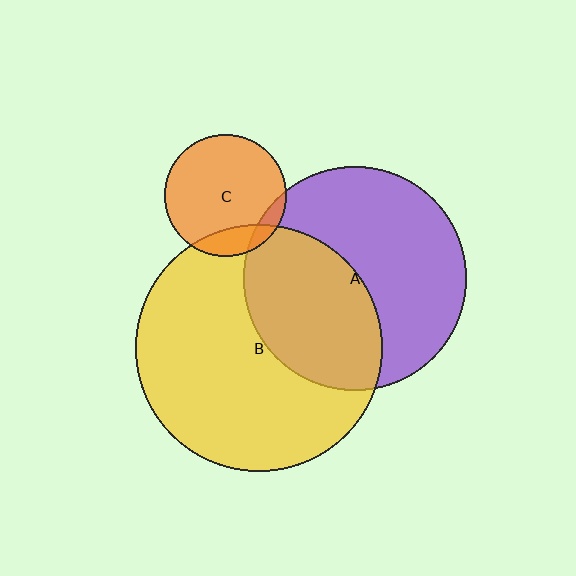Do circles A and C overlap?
Yes.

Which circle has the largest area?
Circle B (yellow).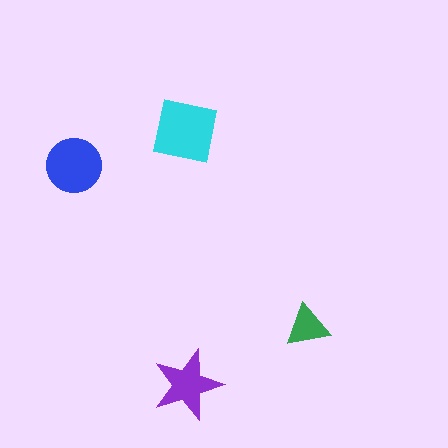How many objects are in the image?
There are 4 objects in the image.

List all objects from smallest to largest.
The green triangle, the purple star, the blue circle, the cyan square.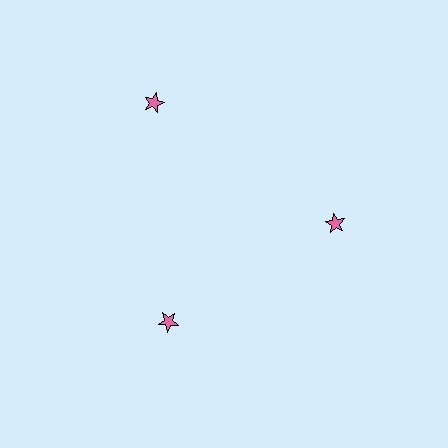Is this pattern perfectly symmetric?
No. The 3 pink stars are arranged in a ring, but one element near the 11 o'clock position is pushed outward from the center, breaking the 3-fold rotational symmetry.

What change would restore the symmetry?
The symmetry would be restored by moving it inward, back onto the ring so that all 3 stars sit at equal angles and equal distance from the center.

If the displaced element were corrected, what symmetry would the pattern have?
It would have 3-fold rotational symmetry — the pattern would map onto itself every 120 degrees.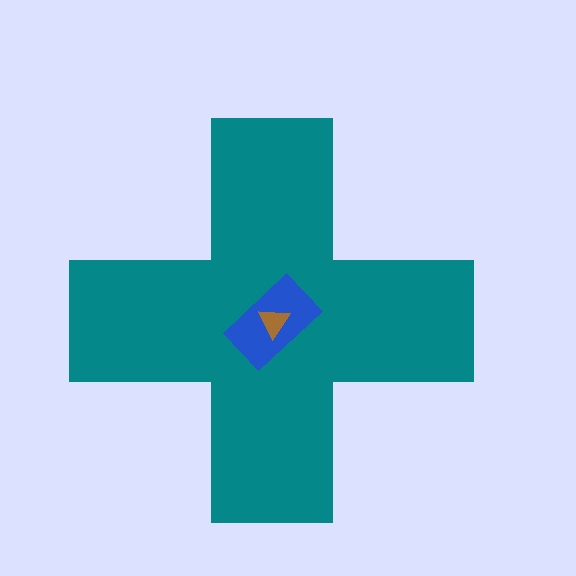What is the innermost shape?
The brown triangle.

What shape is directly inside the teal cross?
The blue rectangle.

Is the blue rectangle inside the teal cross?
Yes.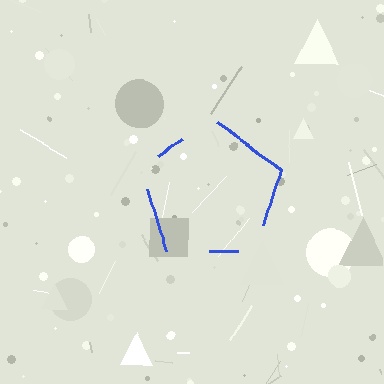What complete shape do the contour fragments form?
The contour fragments form a pentagon.